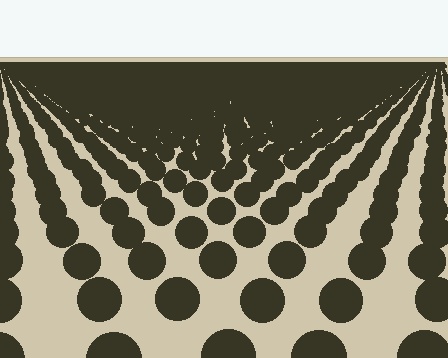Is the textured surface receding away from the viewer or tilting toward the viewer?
The surface is receding away from the viewer. Texture elements get smaller and denser toward the top.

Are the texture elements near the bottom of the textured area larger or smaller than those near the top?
Larger. Near the bottom, elements are closer to the viewer and appear at a bigger on-screen size.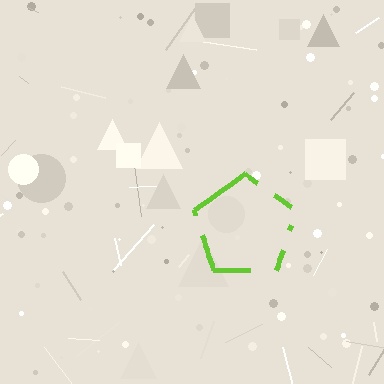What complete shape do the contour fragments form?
The contour fragments form a pentagon.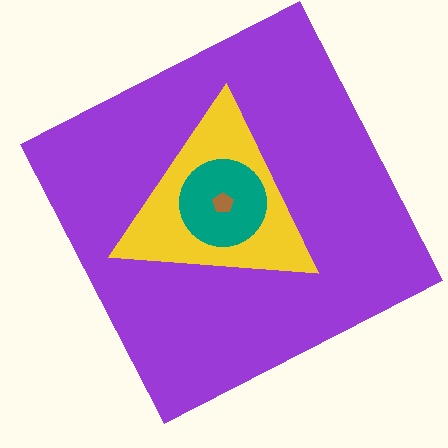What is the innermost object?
The brown pentagon.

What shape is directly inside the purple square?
The yellow triangle.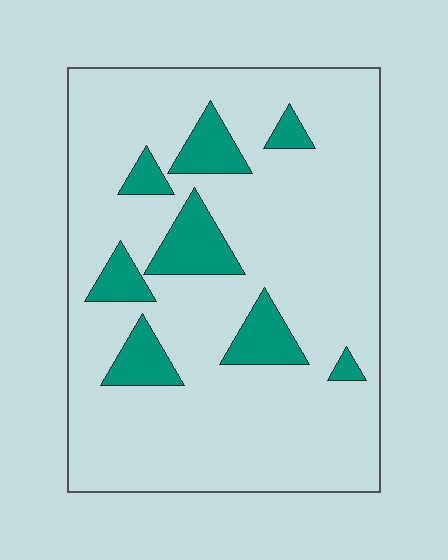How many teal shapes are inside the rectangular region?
8.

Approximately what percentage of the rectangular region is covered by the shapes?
Approximately 15%.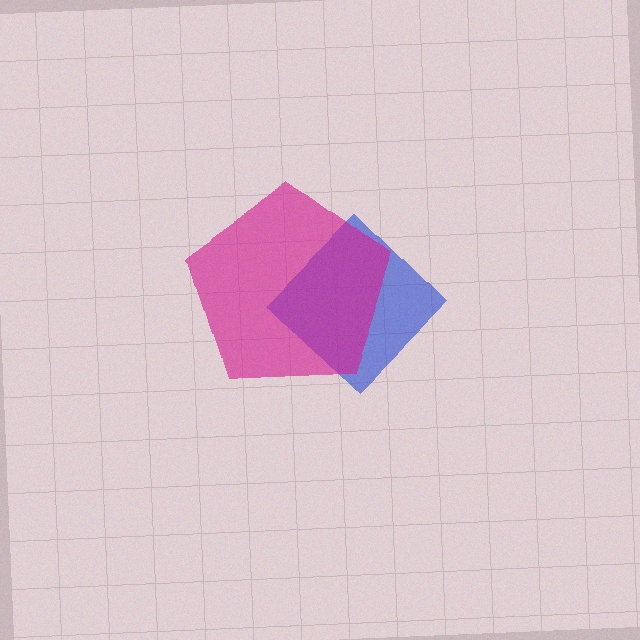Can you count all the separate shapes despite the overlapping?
Yes, there are 2 separate shapes.